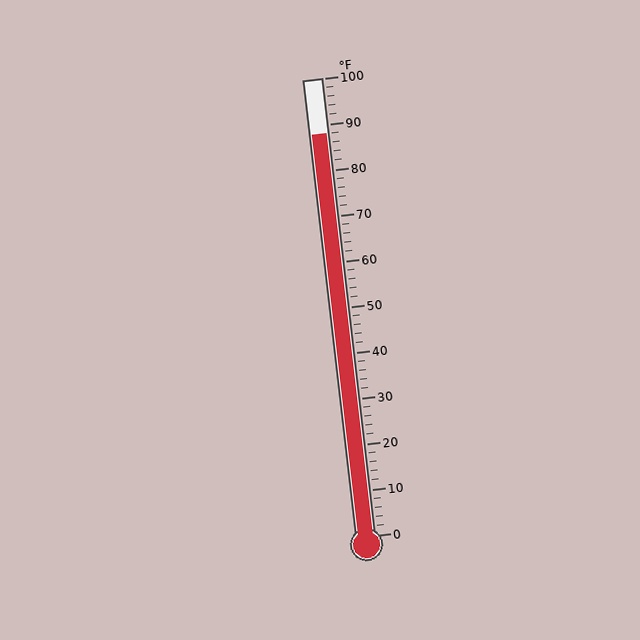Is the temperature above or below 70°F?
The temperature is above 70°F.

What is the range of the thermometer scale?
The thermometer scale ranges from 0°F to 100°F.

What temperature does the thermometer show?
The thermometer shows approximately 88°F.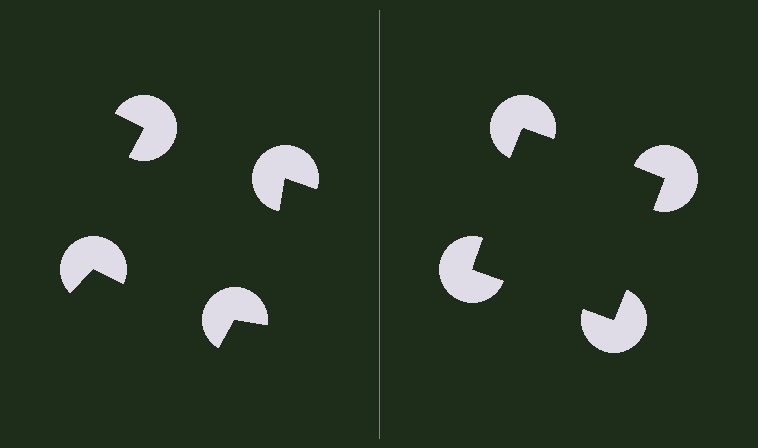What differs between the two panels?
The pac-man discs are positioned identically on both sides; only the wedge orientations differ. On the right they align to a square; on the left they are misaligned.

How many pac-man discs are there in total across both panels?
8 — 4 on each side.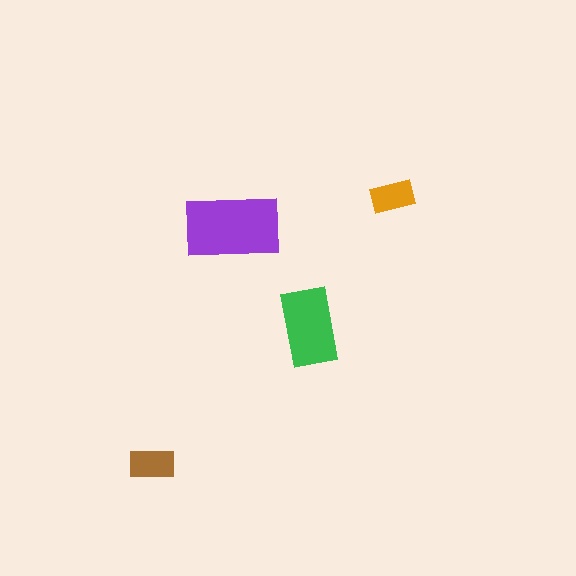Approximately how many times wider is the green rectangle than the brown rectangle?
About 1.5 times wider.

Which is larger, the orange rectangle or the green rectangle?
The green one.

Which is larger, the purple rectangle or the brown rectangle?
The purple one.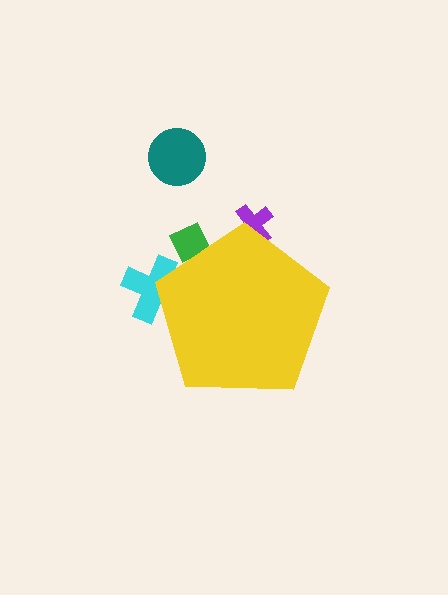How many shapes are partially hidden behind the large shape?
3 shapes are partially hidden.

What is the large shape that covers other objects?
A yellow pentagon.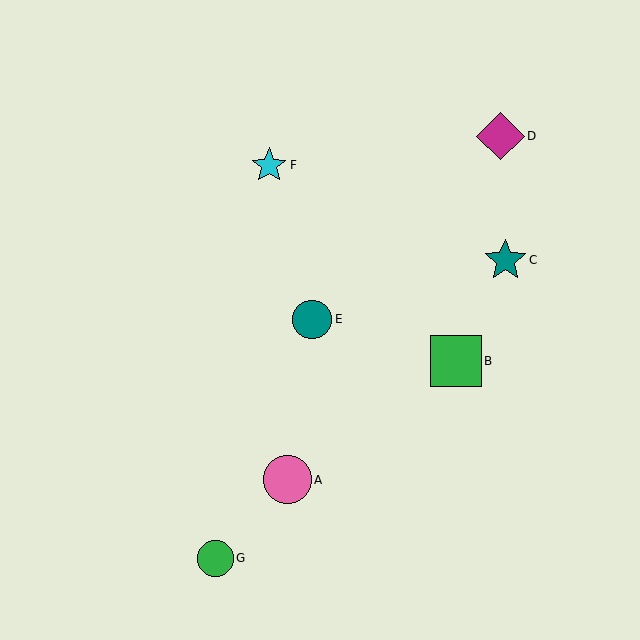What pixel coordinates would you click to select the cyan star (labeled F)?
Click at (269, 165) to select the cyan star F.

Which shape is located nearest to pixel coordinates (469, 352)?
The green square (labeled B) at (456, 361) is nearest to that location.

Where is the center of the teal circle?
The center of the teal circle is at (312, 319).